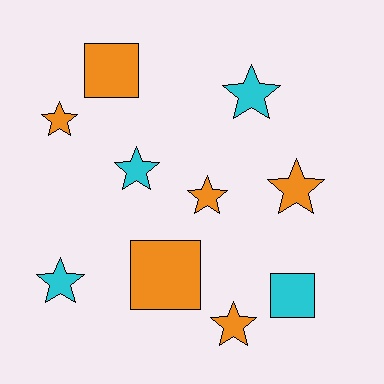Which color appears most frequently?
Orange, with 6 objects.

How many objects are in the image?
There are 10 objects.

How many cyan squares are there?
There is 1 cyan square.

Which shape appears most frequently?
Star, with 7 objects.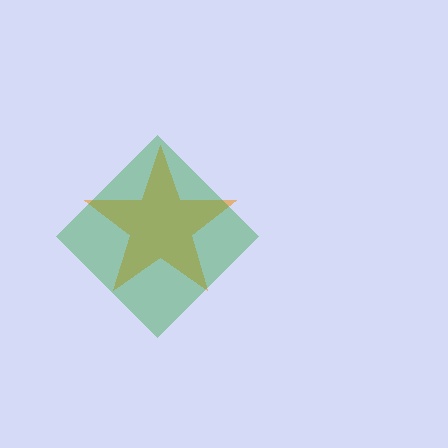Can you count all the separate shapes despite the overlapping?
Yes, there are 2 separate shapes.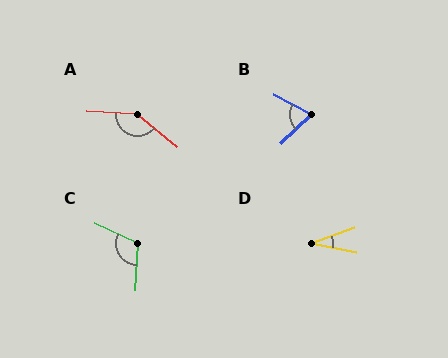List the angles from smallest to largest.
D (32°), B (71°), C (113°), A (144°).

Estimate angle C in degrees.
Approximately 113 degrees.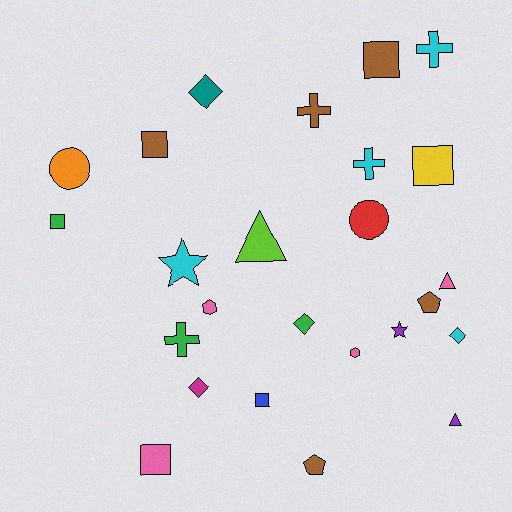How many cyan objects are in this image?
There are 4 cyan objects.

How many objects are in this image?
There are 25 objects.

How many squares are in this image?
There are 6 squares.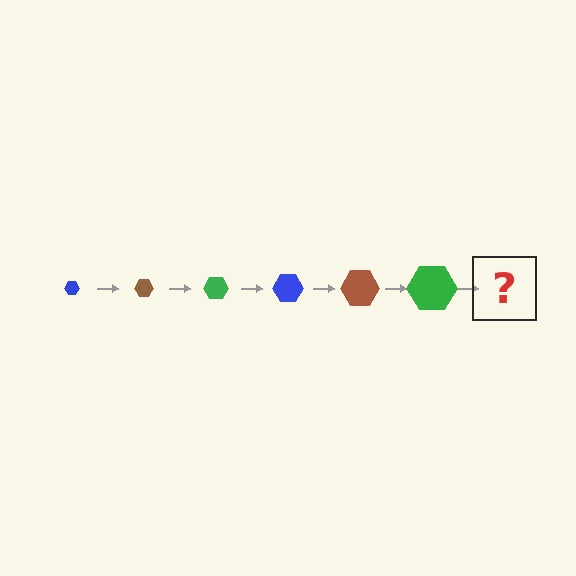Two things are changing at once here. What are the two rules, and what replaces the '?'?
The two rules are that the hexagon grows larger each step and the color cycles through blue, brown, and green. The '?' should be a blue hexagon, larger than the previous one.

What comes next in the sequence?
The next element should be a blue hexagon, larger than the previous one.